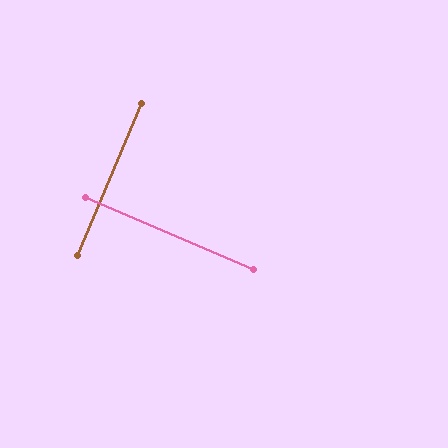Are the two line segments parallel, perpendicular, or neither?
Perpendicular — they meet at approximately 89°.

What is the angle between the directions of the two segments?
Approximately 89 degrees.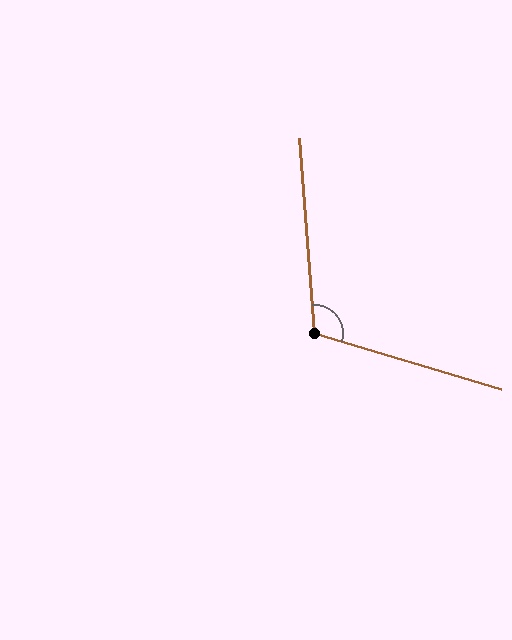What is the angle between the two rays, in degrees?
Approximately 111 degrees.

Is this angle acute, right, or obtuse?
It is obtuse.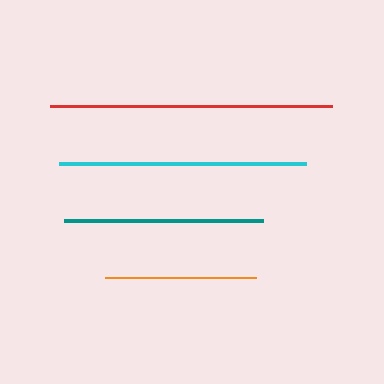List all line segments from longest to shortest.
From longest to shortest: red, cyan, teal, orange.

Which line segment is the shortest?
The orange line is the shortest at approximately 151 pixels.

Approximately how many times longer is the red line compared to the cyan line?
The red line is approximately 1.1 times the length of the cyan line.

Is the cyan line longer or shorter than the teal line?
The cyan line is longer than the teal line.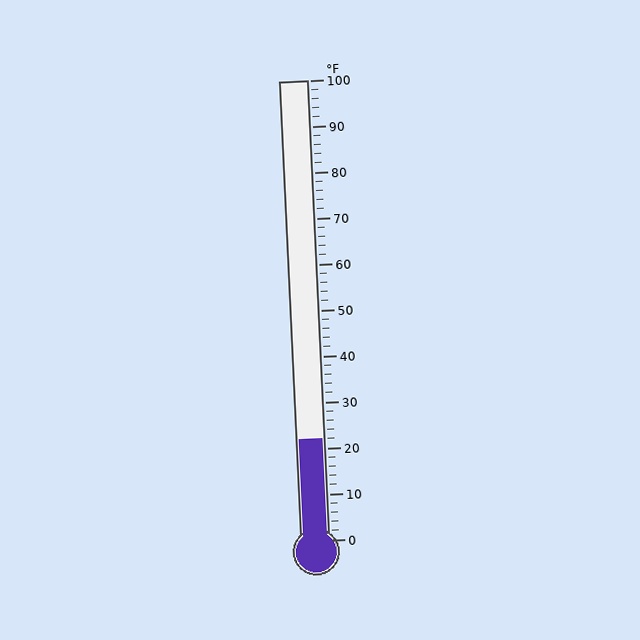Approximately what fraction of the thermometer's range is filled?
The thermometer is filled to approximately 20% of its range.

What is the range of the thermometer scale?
The thermometer scale ranges from 0°F to 100°F.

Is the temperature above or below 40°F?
The temperature is below 40°F.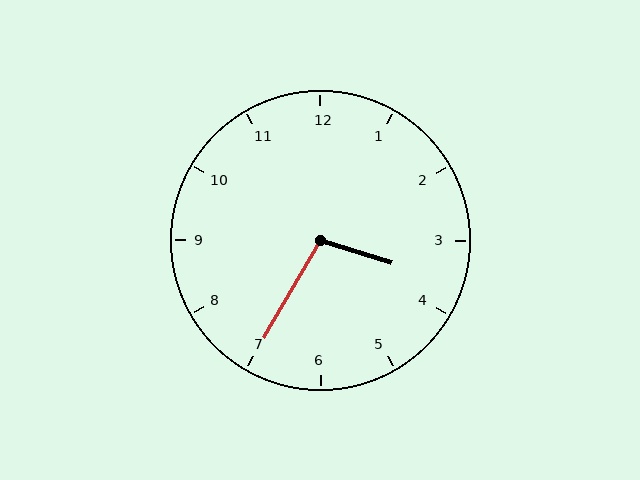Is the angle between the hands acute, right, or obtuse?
It is obtuse.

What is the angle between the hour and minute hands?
Approximately 102 degrees.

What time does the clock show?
3:35.